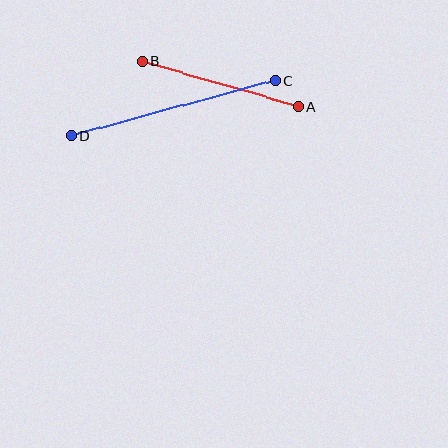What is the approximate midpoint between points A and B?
The midpoint is at approximately (220, 84) pixels.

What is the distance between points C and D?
The distance is approximately 211 pixels.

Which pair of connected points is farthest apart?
Points C and D are farthest apart.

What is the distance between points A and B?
The distance is approximately 163 pixels.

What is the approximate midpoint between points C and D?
The midpoint is at approximately (173, 108) pixels.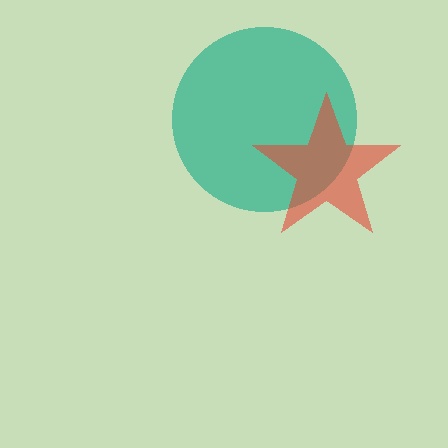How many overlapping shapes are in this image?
There are 2 overlapping shapes in the image.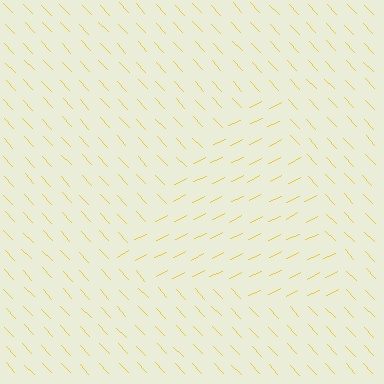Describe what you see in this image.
The image is filled with small yellow line segments. A triangle region in the image has lines oriented differently from the surrounding lines, creating a visible texture boundary.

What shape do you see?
I see a triangle.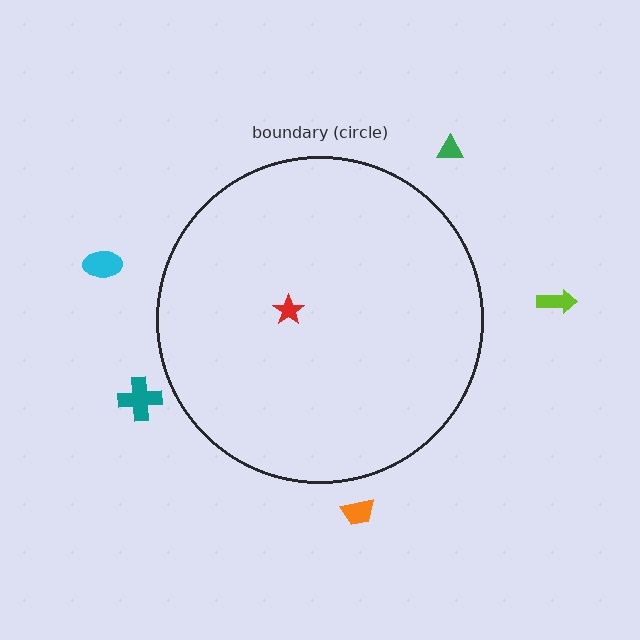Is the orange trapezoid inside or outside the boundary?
Outside.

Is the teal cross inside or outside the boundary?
Outside.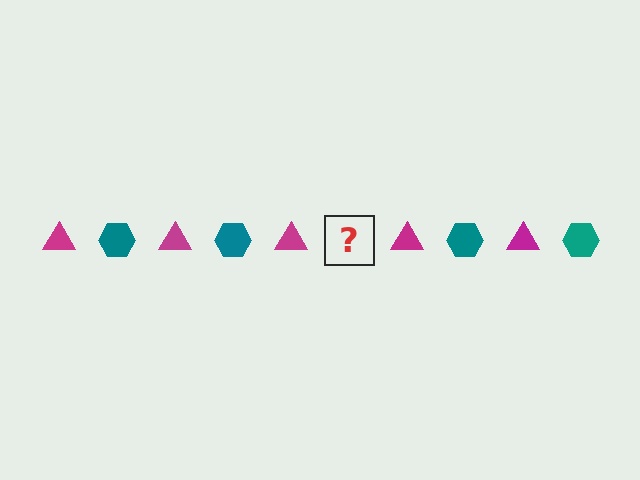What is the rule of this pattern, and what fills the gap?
The rule is that the pattern alternates between magenta triangle and teal hexagon. The gap should be filled with a teal hexagon.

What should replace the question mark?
The question mark should be replaced with a teal hexagon.